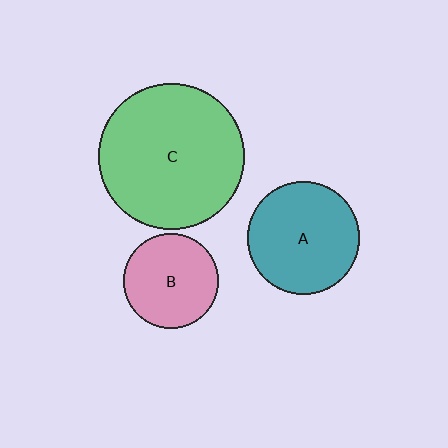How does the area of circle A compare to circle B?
Approximately 1.4 times.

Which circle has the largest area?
Circle C (green).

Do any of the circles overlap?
No, none of the circles overlap.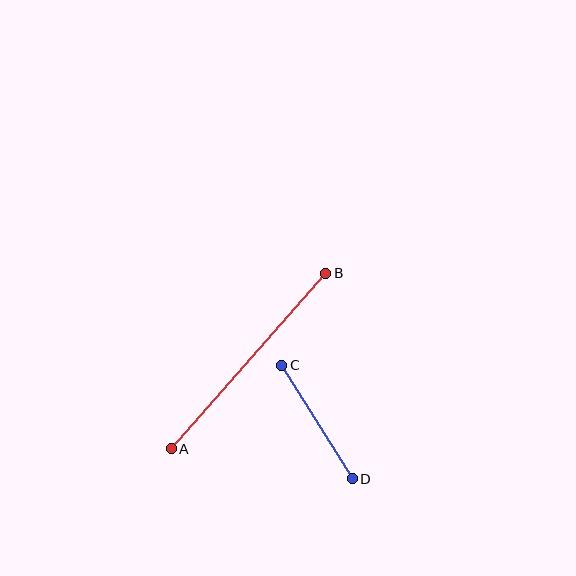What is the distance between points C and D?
The distance is approximately 134 pixels.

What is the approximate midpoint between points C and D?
The midpoint is at approximately (317, 422) pixels.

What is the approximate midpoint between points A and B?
The midpoint is at approximately (248, 361) pixels.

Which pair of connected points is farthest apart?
Points A and B are farthest apart.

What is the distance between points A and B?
The distance is approximately 234 pixels.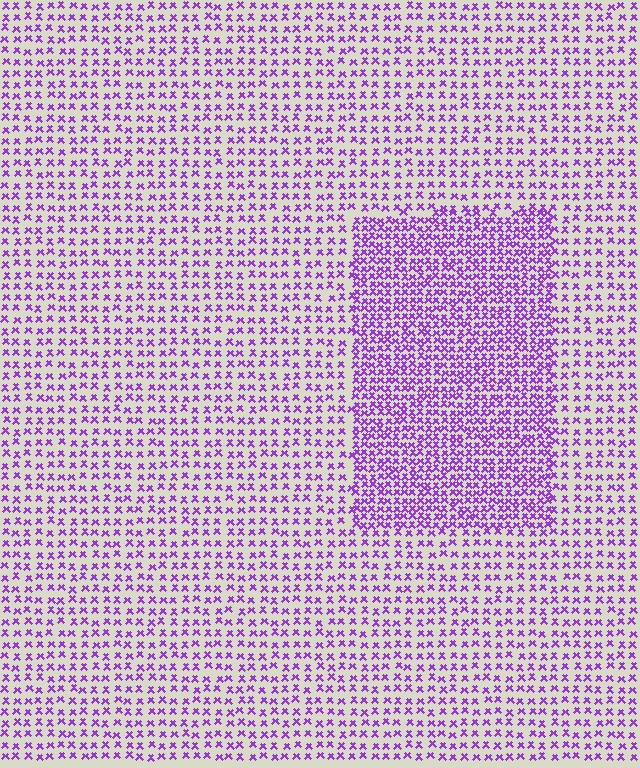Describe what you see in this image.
The image contains small purple elements arranged at two different densities. A rectangle-shaped region is visible where the elements are more densely packed than the surrounding area.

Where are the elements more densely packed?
The elements are more densely packed inside the rectangle boundary.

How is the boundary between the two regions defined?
The boundary is defined by a change in element density (approximately 2.0x ratio). All elements are the same color, size, and shape.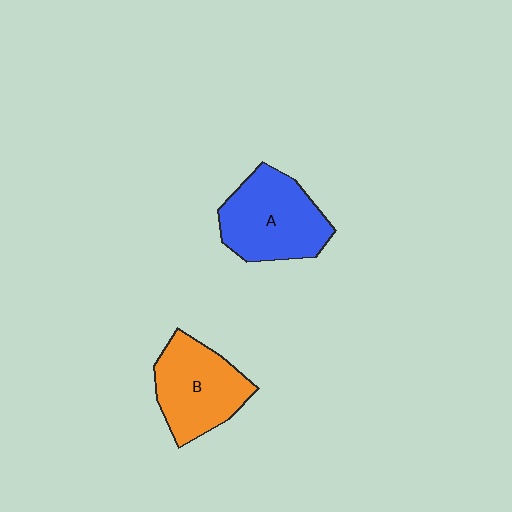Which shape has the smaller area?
Shape B (orange).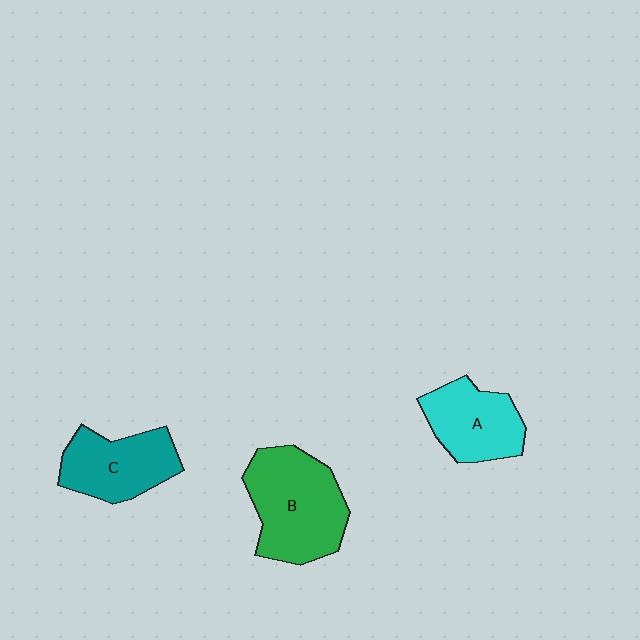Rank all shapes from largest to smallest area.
From largest to smallest: B (green), C (teal), A (cyan).